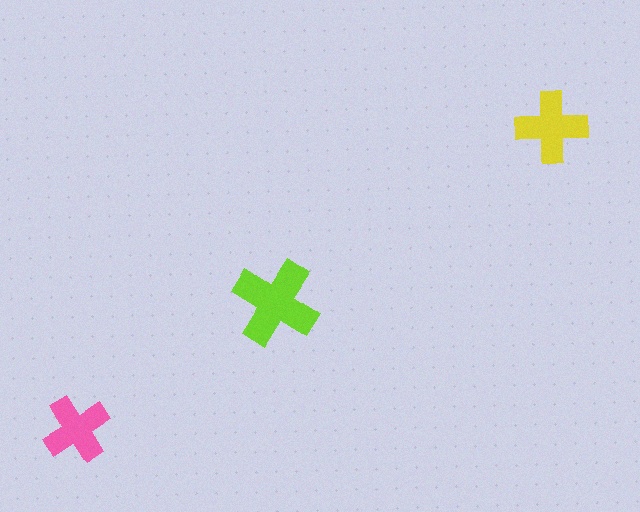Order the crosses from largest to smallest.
the lime one, the yellow one, the pink one.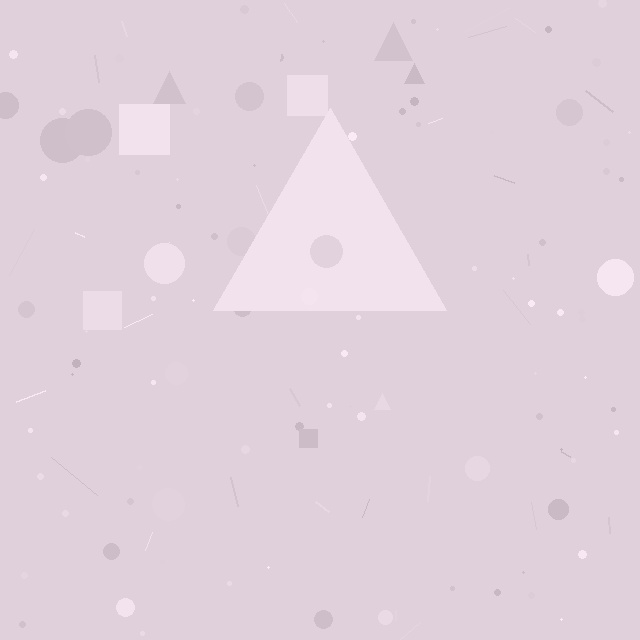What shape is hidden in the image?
A triangle is hidden in the image.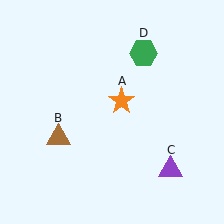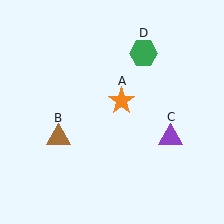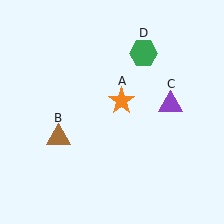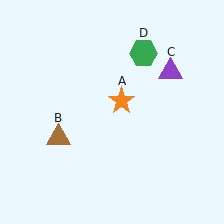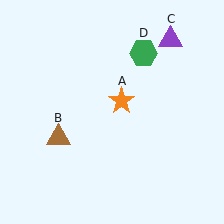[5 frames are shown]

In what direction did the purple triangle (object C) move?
The purple triangle (object C) moved up.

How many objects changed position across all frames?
1 object changed position: purple triangle (object C).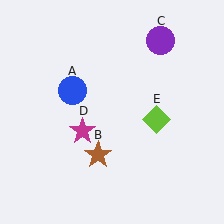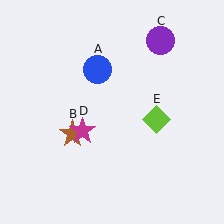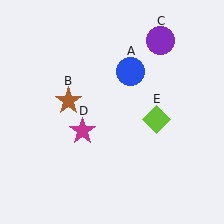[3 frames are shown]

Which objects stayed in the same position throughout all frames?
Purple circle (object C) and magenta star (object D) and lime diamond (object E) remained stationary.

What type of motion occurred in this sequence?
The blue circle (object A), brown star (object B) rotated clockwise around the center of the scene.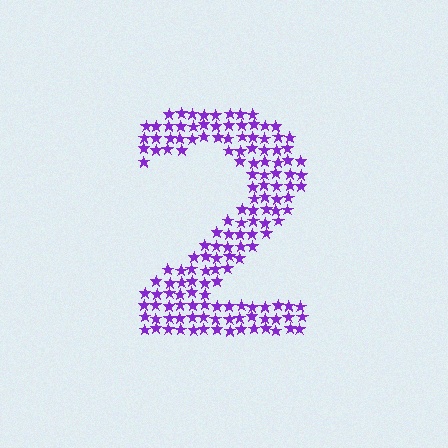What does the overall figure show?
The overall figure shows the digit 2.